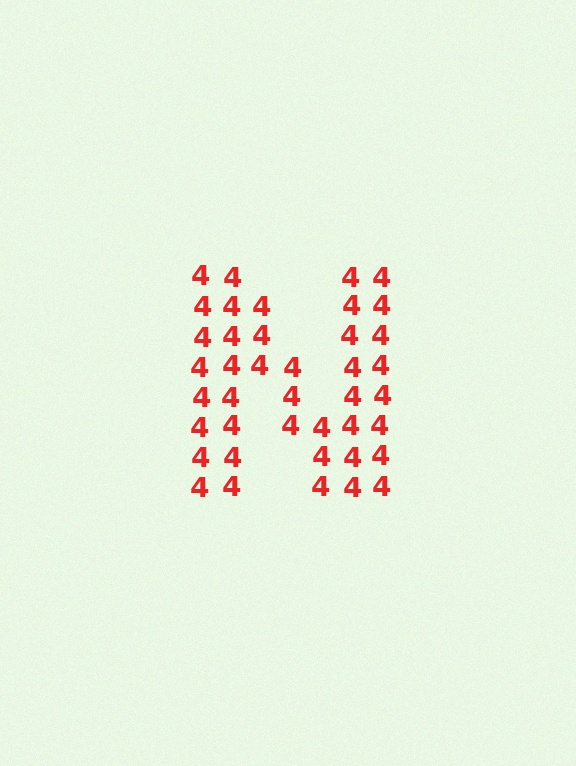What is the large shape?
The large shape is the letter N.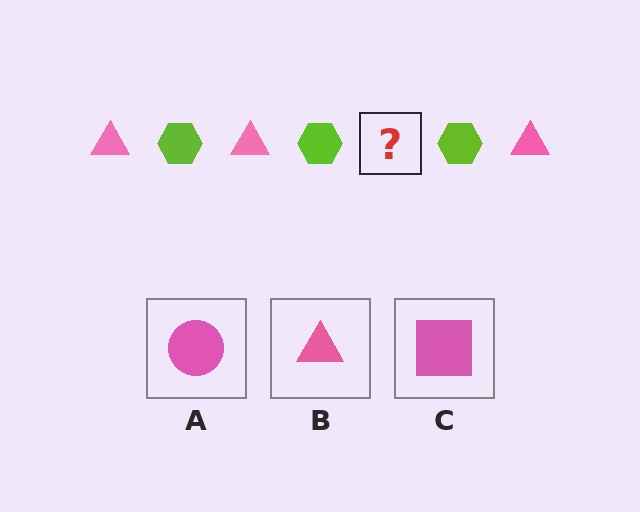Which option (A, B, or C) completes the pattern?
B.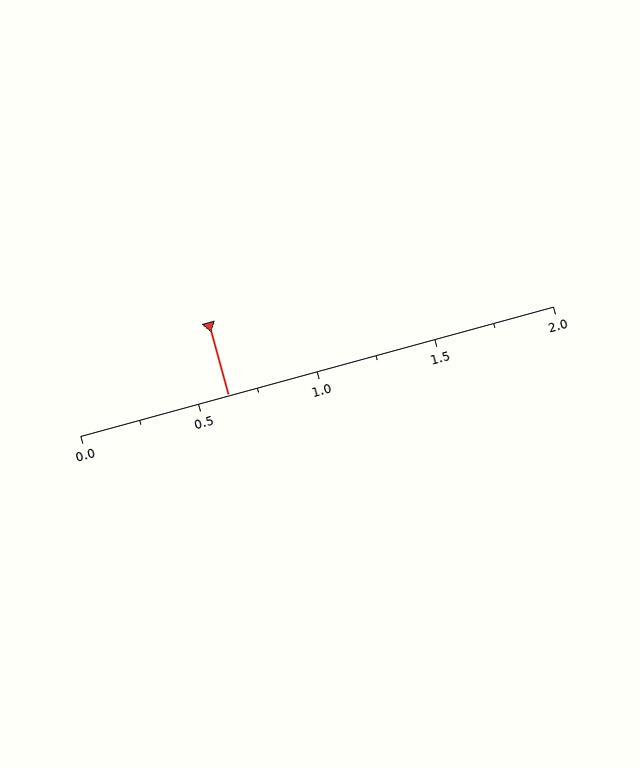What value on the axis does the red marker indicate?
The marker indicates approximately 0.62.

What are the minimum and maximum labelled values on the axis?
The axis runs from 0.0 to 2.0.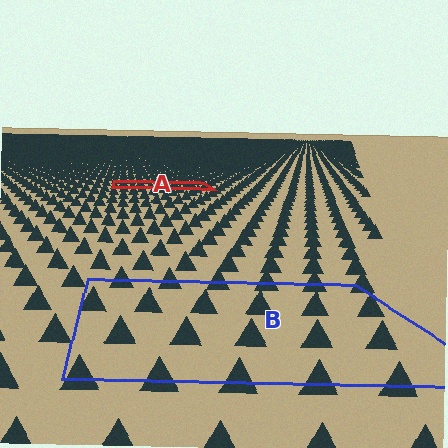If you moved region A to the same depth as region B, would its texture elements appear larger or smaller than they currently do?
They would appear larger. At a closer depth, the same texture elements are projected at a bigger on-screen size.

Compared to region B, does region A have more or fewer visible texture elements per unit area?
Region A has more texture elements per unit area — they are packed more densely because it is farther away.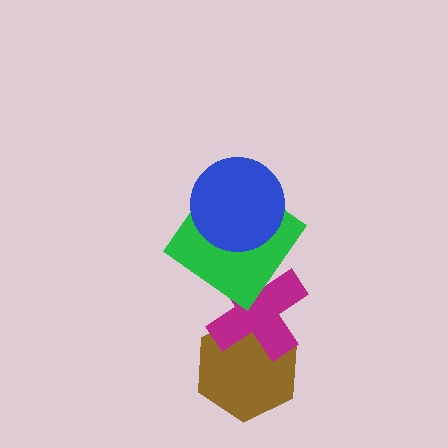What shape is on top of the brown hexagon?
The magenta cross is on top of the brown hexagon.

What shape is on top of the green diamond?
The blue circle is on top of the green diamond.